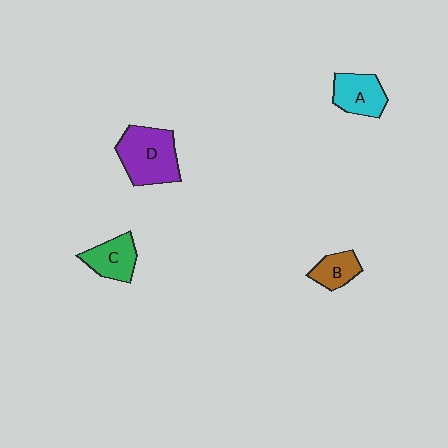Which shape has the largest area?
Shape D (purple).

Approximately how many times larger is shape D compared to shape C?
Approximately 1.7 times.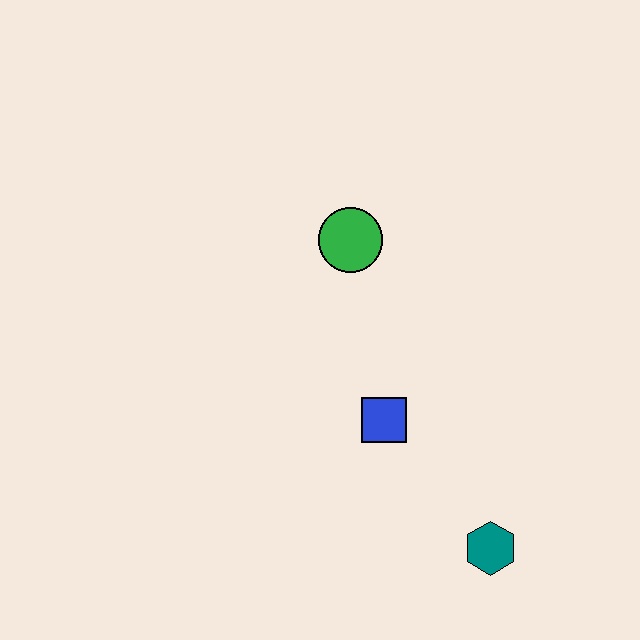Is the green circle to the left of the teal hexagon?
Yes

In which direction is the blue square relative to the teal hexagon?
The blue square is above the teal hexagon.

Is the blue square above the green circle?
No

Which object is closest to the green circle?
The blue square is closest to the green circle.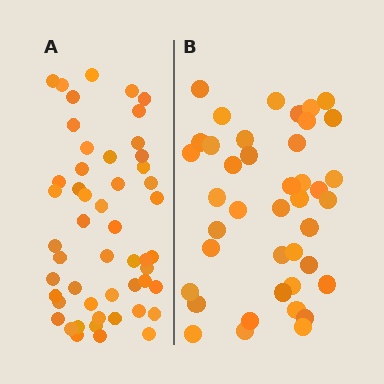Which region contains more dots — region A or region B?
Region A (the left region) has more dots.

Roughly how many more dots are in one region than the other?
Region A has roughly 10 or so more dots than region B.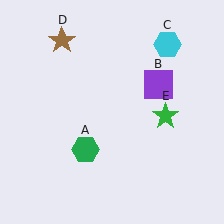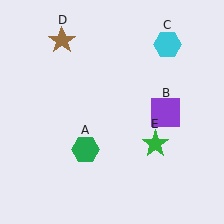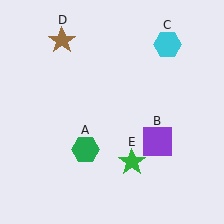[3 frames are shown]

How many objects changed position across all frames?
2 objects changed position: purple square (object B), green star (object E).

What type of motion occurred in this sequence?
The purple square (object B), green star (object E) rotated clockwise around the center of the scene.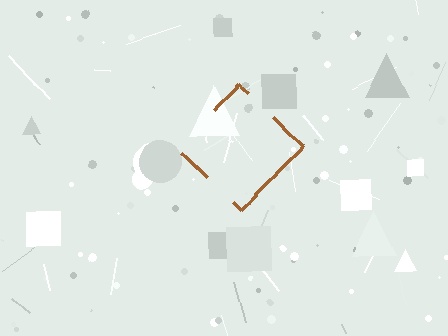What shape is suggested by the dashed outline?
The dashed outline suggests a diamond.